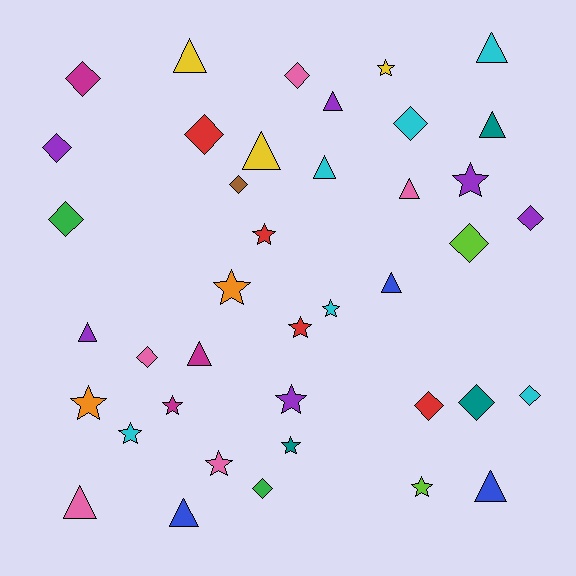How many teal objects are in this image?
There are 3 teal objects.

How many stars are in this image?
There are 13 stars.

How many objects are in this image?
There are 40 objects.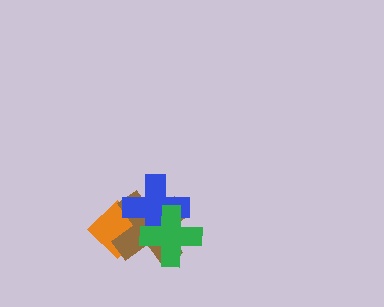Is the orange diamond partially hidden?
Yes, it is partially covered by another shape.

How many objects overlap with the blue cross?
3 objects overlap with the blue cross.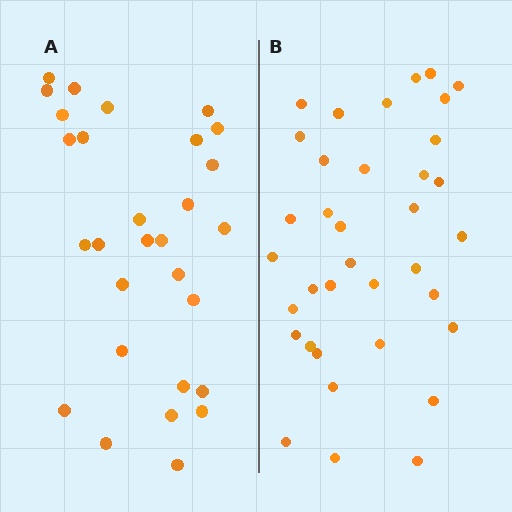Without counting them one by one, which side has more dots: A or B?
Region B (the right region) has more dots.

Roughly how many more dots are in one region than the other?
Region B has roughly 8 or so more dots than region A.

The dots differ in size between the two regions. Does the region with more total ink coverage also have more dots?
No. Region A has more total ink coverage because its dots are larger, but region B actually contains more individual dots. Total area can be misleading — the number of items is what matters here.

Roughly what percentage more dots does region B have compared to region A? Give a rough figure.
About 25% more.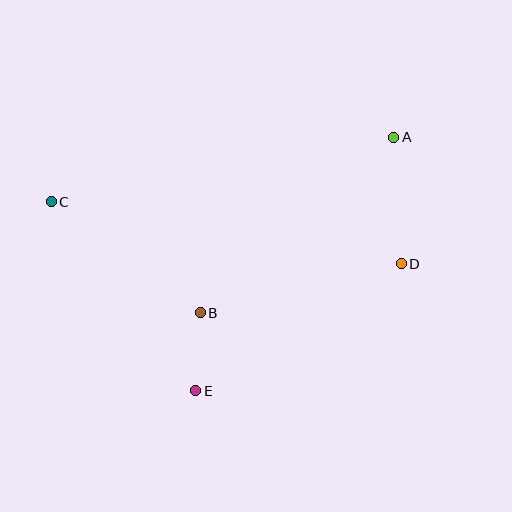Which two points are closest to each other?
Points B and E are closest to each other.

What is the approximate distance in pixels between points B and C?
The distance between B and C is approximately 185 pixels.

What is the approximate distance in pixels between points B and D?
The distance between B and D is approximately 207 pixels.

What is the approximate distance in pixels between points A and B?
The distance between A and B is approximately 261 pixels.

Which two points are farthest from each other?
Points C and D are farthest from each other.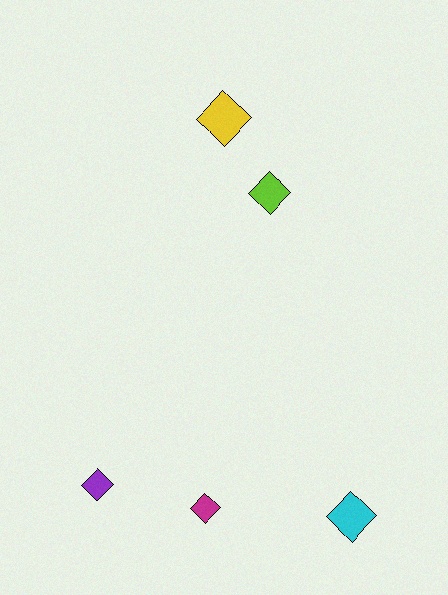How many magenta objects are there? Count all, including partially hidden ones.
There is 1 magenta object.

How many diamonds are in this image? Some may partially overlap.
There are 5 diamonds.